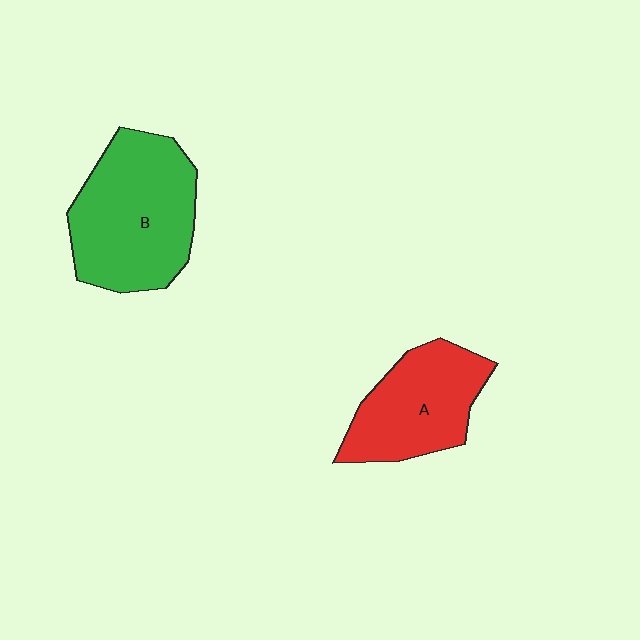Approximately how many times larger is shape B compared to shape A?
Approximately 1.4 times.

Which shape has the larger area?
Shape B (green).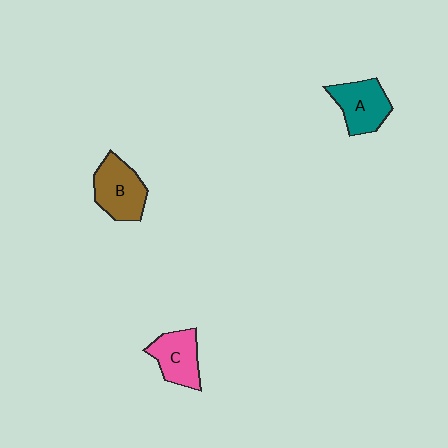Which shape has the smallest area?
Shape C (pink).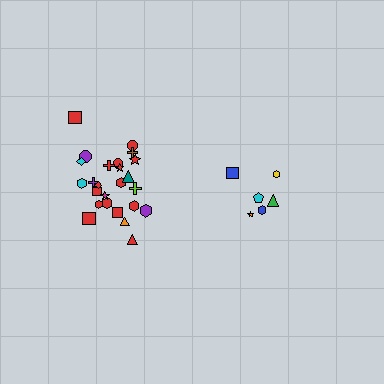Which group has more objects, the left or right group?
The left group.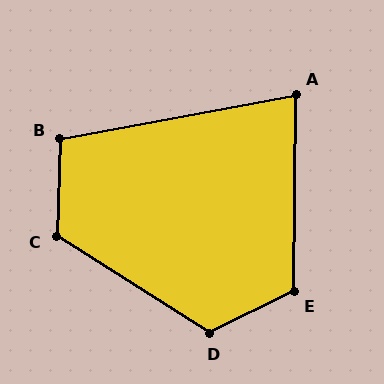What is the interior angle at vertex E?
Approximately 117 degrees (obtuse).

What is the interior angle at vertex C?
Approximately 120 degrees (obtuse).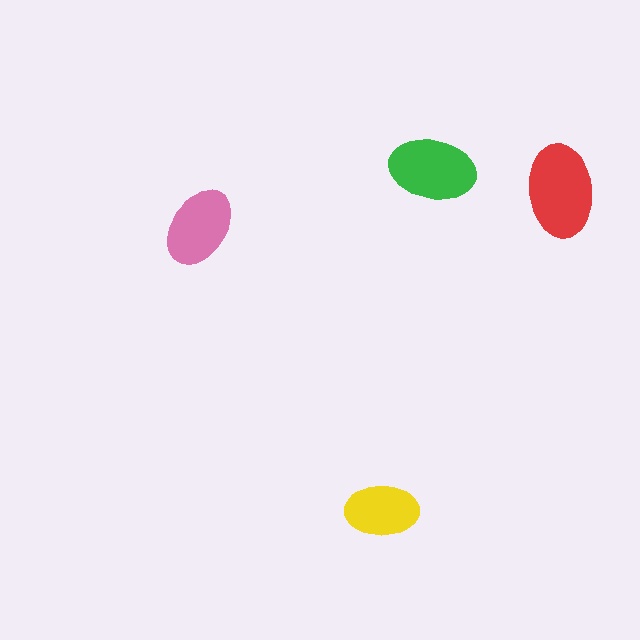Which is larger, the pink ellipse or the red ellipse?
The red one.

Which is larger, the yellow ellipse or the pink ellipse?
The pink one.